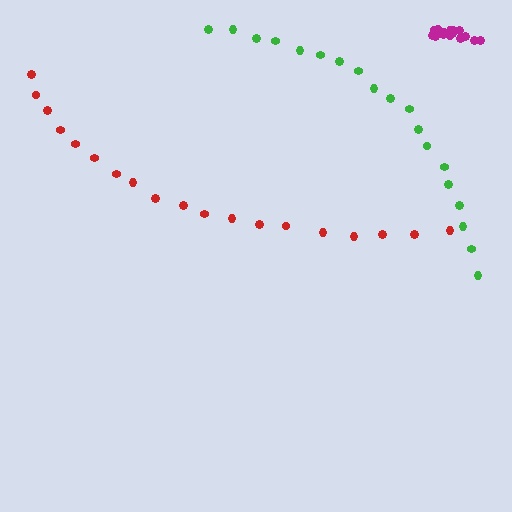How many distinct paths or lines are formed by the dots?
There are 3 distinct paths.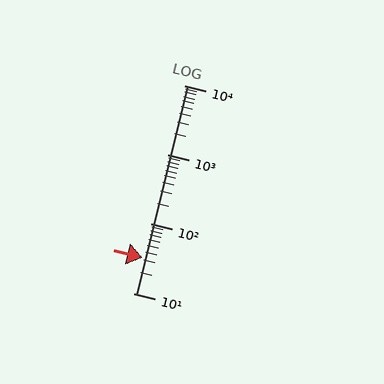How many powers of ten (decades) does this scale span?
The scale spans 3 decades, from 10 to 10000.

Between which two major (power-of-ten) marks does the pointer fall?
The pointer is between 10 and 100.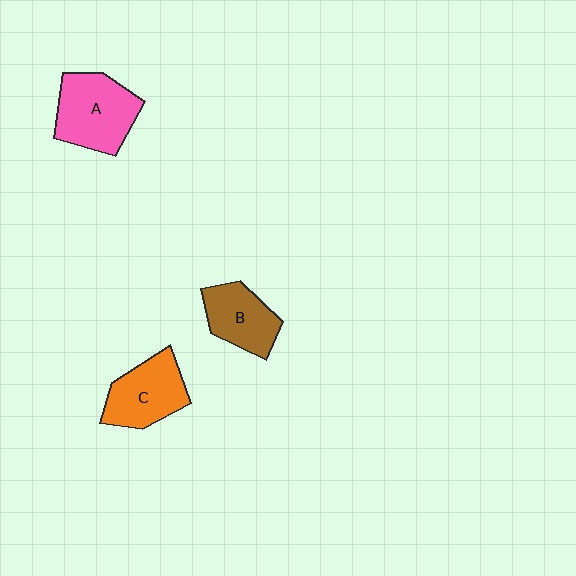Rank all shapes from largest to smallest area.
From largest to smallest: A (pink), C (orange), B (brown).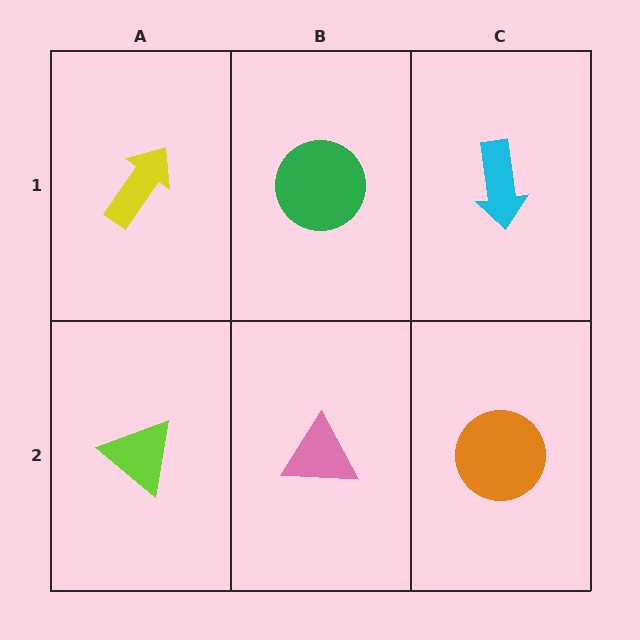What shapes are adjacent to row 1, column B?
A pink triangle (row 2, column B), a yellow arrow (row 1, column A), a cyan arrow (row 1, column C).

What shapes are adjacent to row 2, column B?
A green circle (row 1, column B), a lime triangle (row 2, column A), an orange circle (row 2, column C).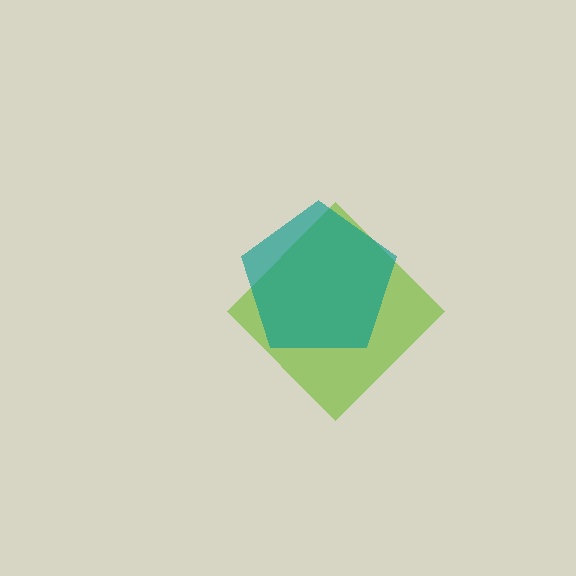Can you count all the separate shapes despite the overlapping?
Yes, there are 2 separate shapes.